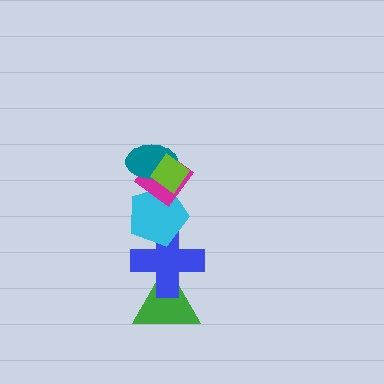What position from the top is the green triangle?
The green triangle is 6th from the top.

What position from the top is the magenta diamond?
The magenta diamond is 3rd from the top.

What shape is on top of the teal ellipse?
The lime diamond is on top of the teal ellipse.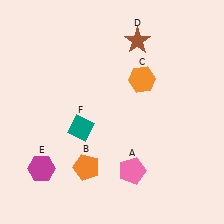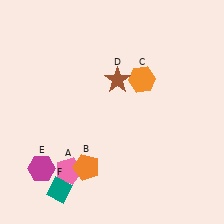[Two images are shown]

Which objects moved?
The objects that moved are: the pink pentagon (A), the brown star (D), the teal diamond (F).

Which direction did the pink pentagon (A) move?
The pink pentagon (A) moved left.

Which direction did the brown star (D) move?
The brown star (D) moved down.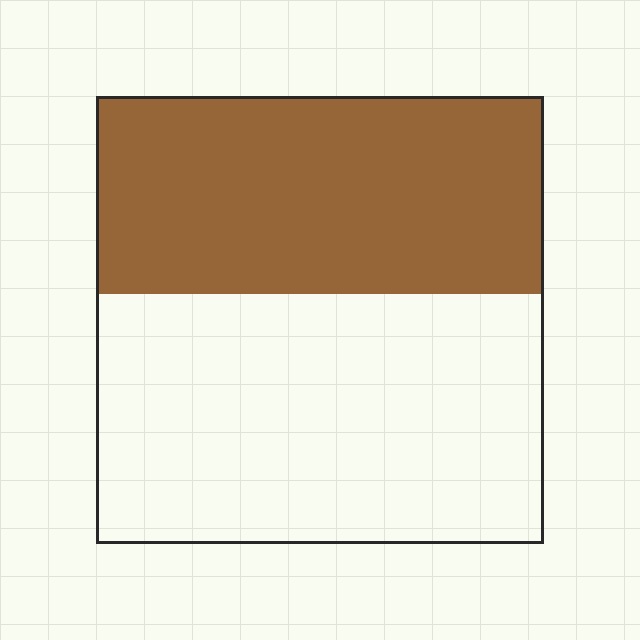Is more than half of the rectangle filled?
No.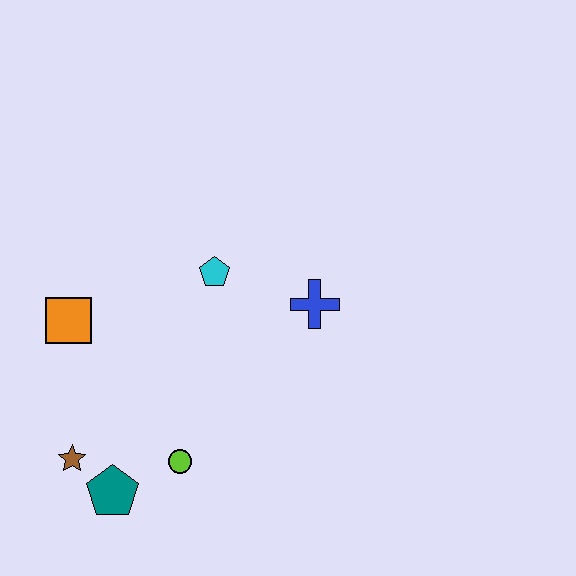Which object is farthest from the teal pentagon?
The blue cross is farthest from the teal pentagon.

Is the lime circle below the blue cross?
Yes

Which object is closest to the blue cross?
The cyan pentagon is closest to the blue cross.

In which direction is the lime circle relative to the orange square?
The lime circle is below the orange square.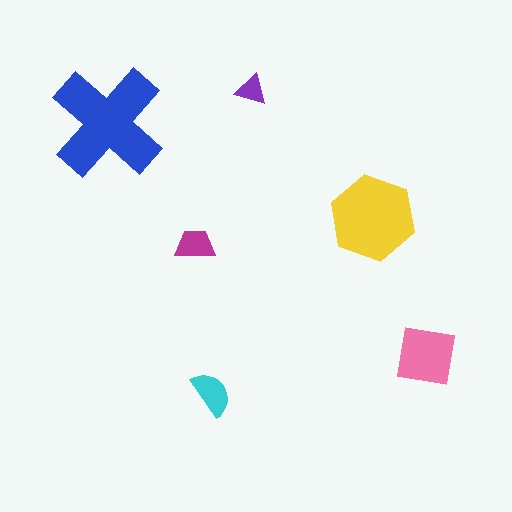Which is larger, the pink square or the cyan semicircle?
The pink square.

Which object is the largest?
The blue cross.